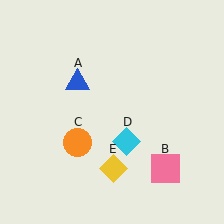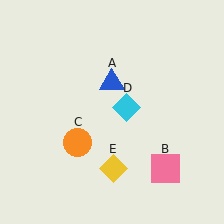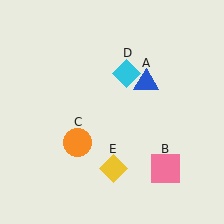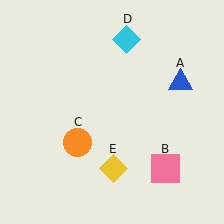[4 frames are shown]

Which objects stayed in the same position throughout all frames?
Pink square (object B) and orange circle (object C) and yellow diamond (object E) remained stationary.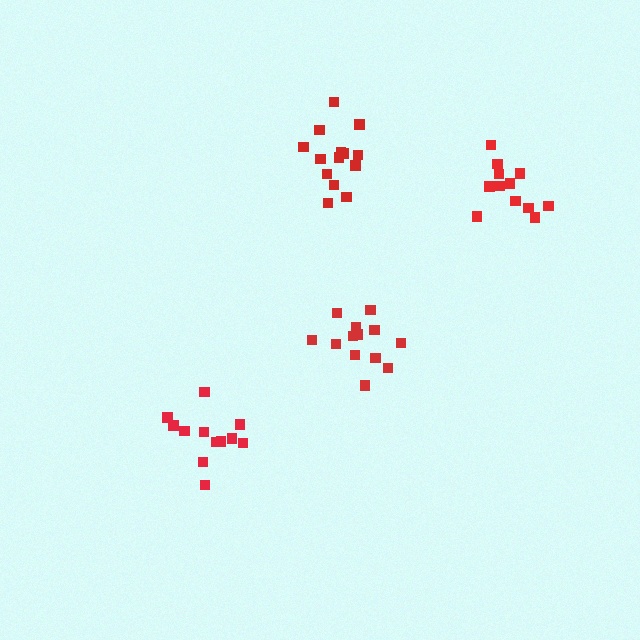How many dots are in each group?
Group 1: 13 dots, Group 2: 14 dots, Group 3: 13 dots, Group 4: 12 dots (52 total).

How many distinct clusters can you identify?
There are 4 distinct clusters.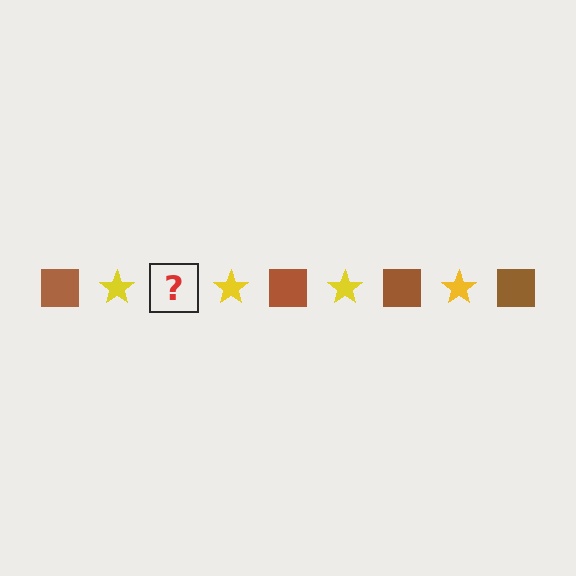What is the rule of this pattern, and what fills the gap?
The rule is that the pattern alternates between brown square and yellow star. The gap should be filled with a brown square.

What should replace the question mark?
The question mark should be replaced with a brown square.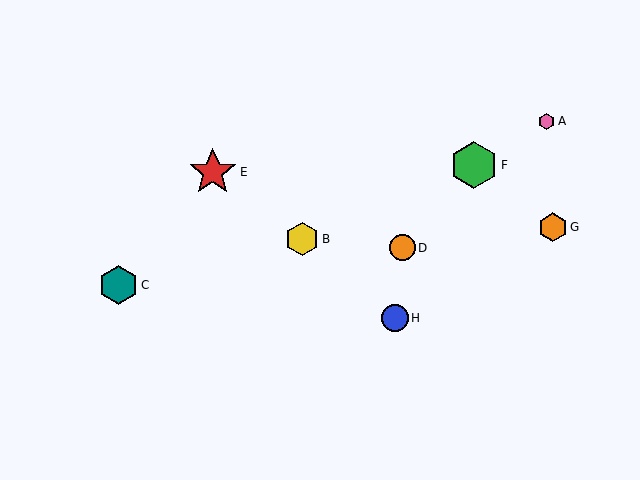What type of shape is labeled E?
Shape E is a red star.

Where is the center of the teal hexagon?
The center of the teal hexagon is at (118, 285).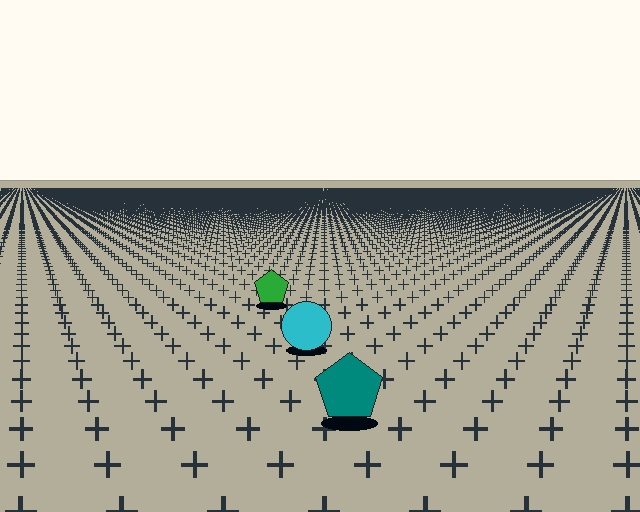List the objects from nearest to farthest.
From nearest to farthest: the teal pentagon, the cyan circle, the green pentagon.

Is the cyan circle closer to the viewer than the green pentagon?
Yes. The cyan circle is closer — you can tell from the texture gradient: the ground texture is coarser near it.